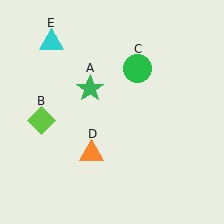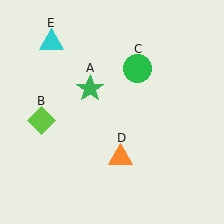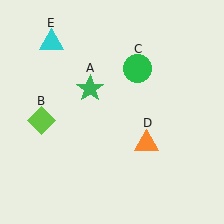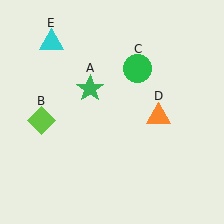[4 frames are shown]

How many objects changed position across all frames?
1 object changed position: orange triangle (object D).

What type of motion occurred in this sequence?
The orange triangle (object D) rotated counterclockwise around the center of the scene.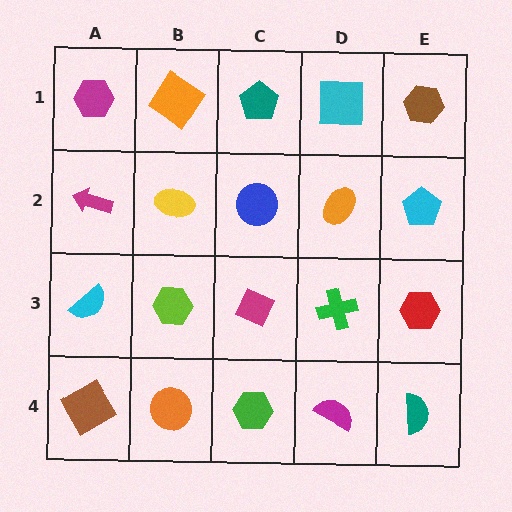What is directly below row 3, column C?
A green hexagon.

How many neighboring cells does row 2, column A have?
3.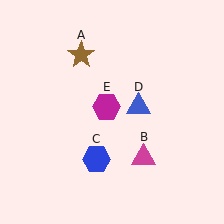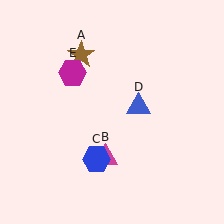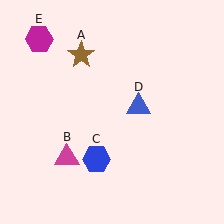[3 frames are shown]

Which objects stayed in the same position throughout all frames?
Brown star (object A) and blue hexagon (object C) and blue triangle (object D) remained stationary.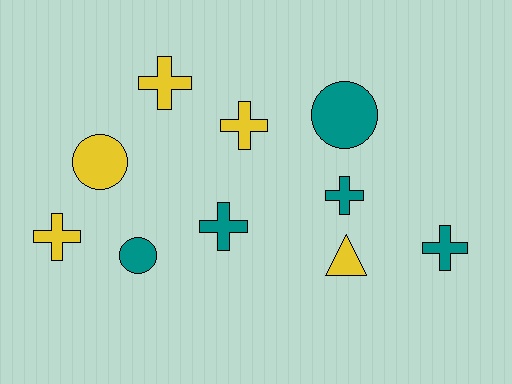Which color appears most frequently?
Teal, with 5 objects.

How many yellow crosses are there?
There are 3 yellow crosses.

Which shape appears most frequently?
Cross, with 6 objects.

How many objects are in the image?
There are 10 objects.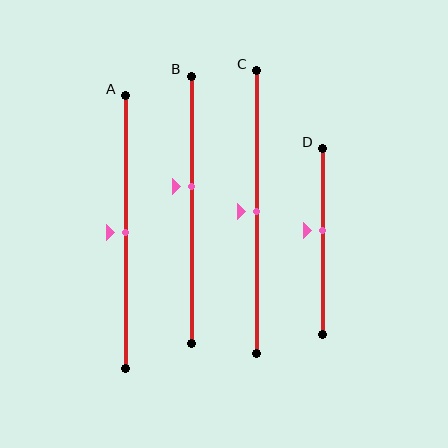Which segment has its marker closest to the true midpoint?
Segment A has its marker closest to the true midpoint.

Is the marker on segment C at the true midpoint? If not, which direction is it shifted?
Yes, the marker on segment C is at the true midpoint.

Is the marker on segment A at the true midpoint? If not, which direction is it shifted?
Yes, the marker on segment A is at the true midpoint.